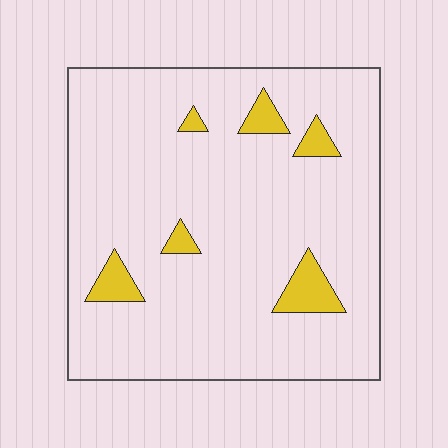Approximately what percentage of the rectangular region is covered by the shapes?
Approximately 10%.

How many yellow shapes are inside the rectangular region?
6.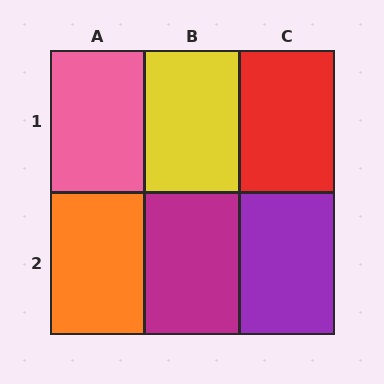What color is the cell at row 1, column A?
Pink.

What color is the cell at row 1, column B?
Yellow.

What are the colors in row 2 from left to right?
Orange, magenta, purple.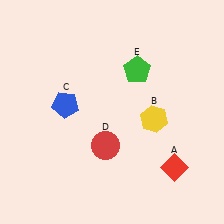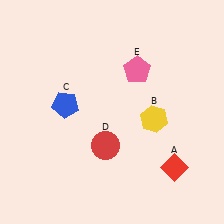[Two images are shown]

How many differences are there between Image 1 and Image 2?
There is 1 difference between the two images.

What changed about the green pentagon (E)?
In Image 1, E is green. In Image 2, it changed to pink.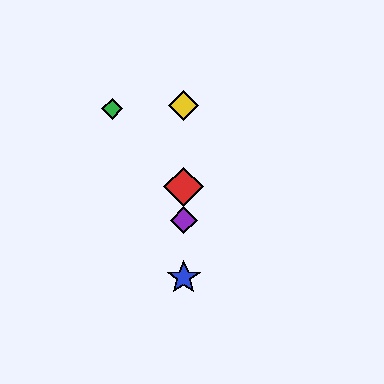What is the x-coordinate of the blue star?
The blue star is at x≈184.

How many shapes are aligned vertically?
4 shapes (the red diamond, the blue star, the yellow diamond, the purple diamond) are aligned vertically.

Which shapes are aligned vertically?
The red diamond, the blue star, the yellow diamond, the purple diamond are aligned vertically.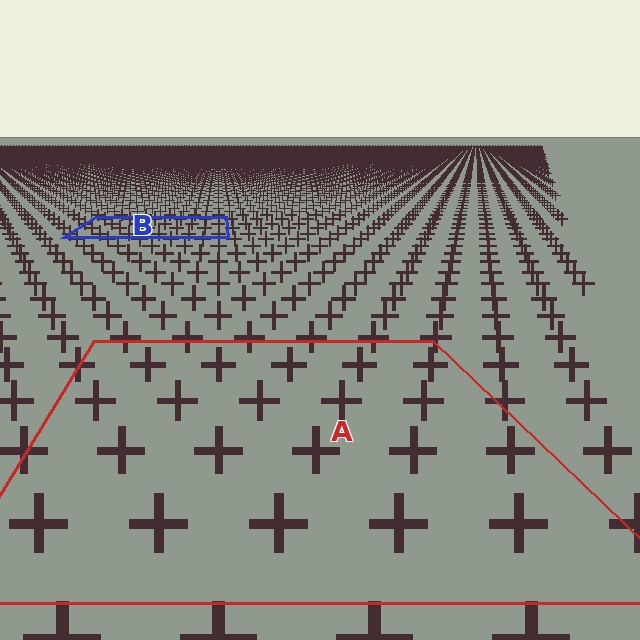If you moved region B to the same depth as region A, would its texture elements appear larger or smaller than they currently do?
They would appear larger. At a closer depth, the same texture elements are projected at a bigger on-screen size.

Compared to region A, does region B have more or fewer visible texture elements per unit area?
Region B has more texture elements per unit area — they are packed more densely because it is farther away.